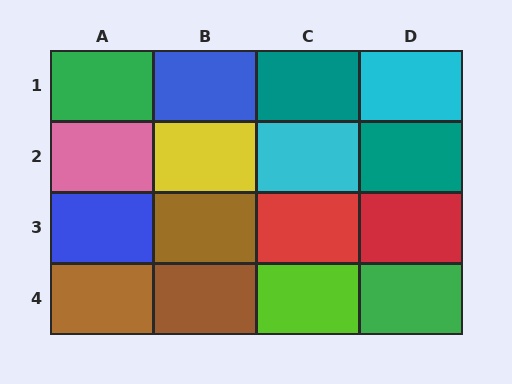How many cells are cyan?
2 cells are cyan.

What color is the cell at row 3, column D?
Red.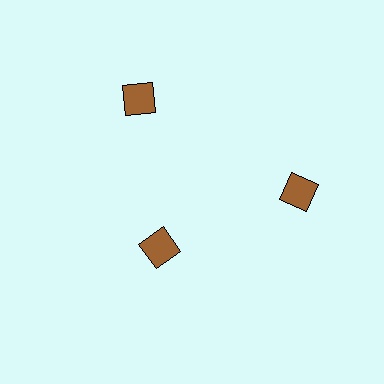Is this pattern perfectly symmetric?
No. The 3 brown diamonds are arranged in a ring, but one element near the 7 o'clock position is pulled inward toward the center, breaking the 3-fold rotational symmetry.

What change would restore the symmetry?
The symmetry would be restored by moving it outward, back onto the ring so that all 3 diamonds sit at equal angles and equal distance from the center.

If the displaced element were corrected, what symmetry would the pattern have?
It would have 3-fold rotational symmetry — the pattern would map onto itself every 120 degrees.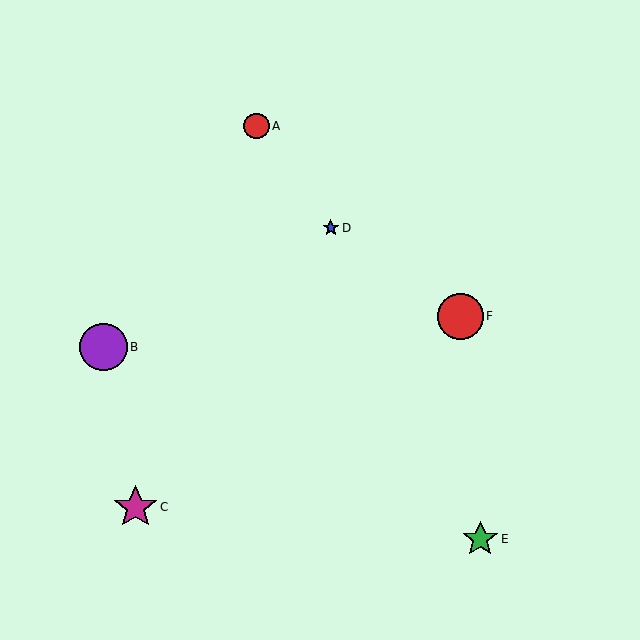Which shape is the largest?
The purple circle (labeled B) is the largest.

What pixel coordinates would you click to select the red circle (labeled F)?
Click at (461, 316) to select the red circle F.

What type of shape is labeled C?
Shape C is a magenta star.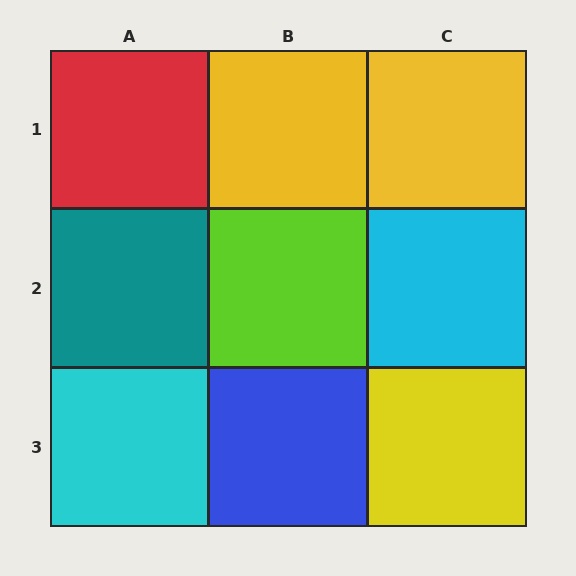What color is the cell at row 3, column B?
Blue.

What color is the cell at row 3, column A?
Cyan.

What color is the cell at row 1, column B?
Yellow.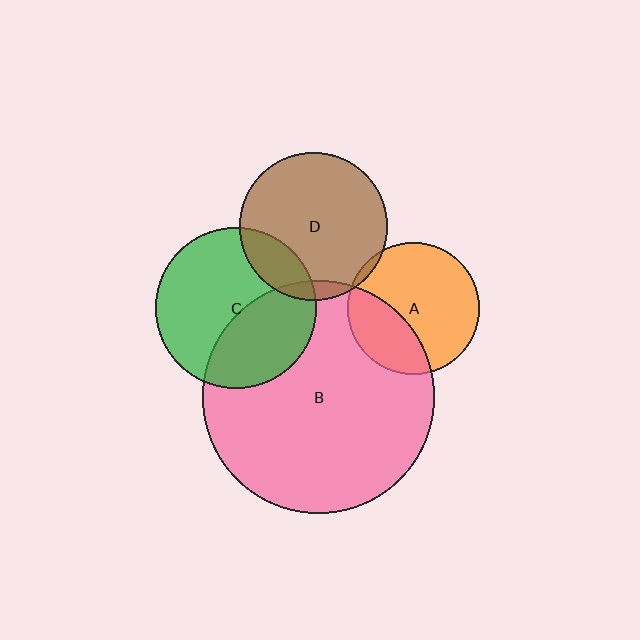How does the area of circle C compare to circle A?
Approximately 1.5 times.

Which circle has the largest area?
Circle B (pink).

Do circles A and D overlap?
Yes.